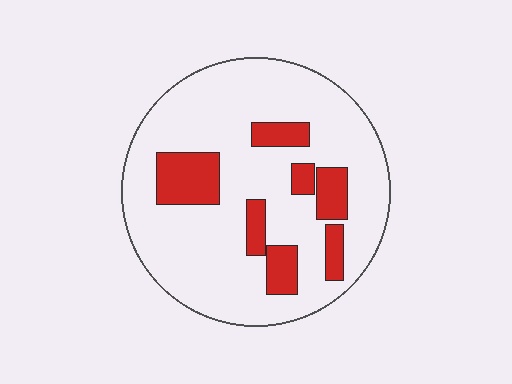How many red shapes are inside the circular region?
7.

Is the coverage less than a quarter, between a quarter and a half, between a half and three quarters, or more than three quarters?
Less than a quarter.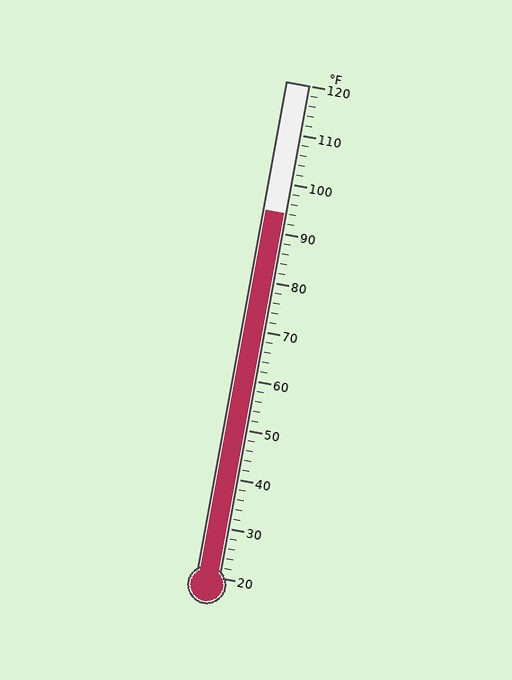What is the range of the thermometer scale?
The thermometer scale ranges from 20°F to 120°F.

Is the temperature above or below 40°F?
The temperature is above 40°F.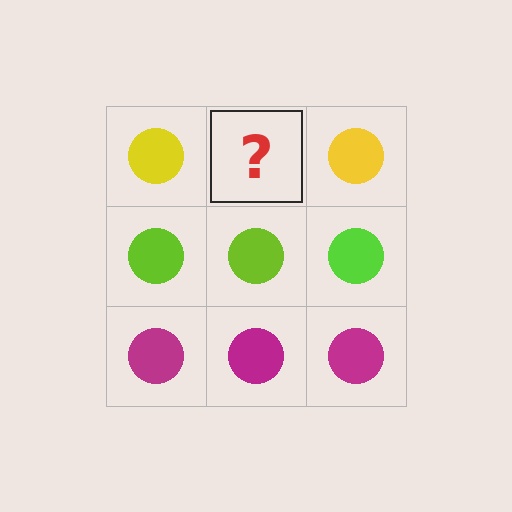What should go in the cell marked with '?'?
The missing cell should contain a yellow circle.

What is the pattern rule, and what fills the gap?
The rule is that each row has a consistent color. The gap should be filled with a yellow circle.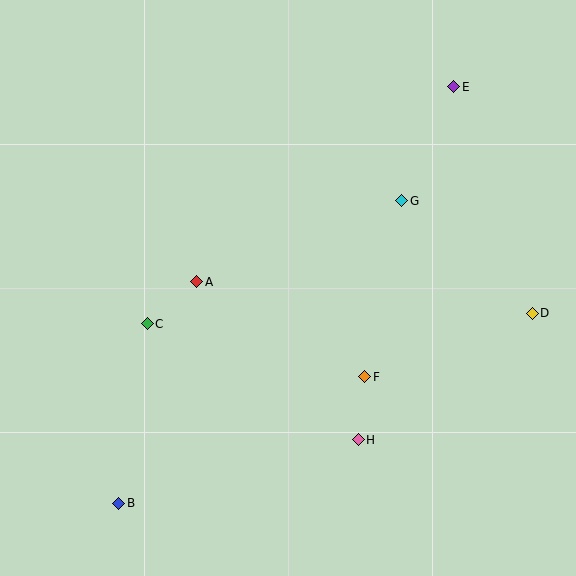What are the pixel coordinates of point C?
Point C is at (147, 324).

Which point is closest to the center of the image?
Point A at (197, 282) is closest to the center.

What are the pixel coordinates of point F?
Point F is at (365, 377).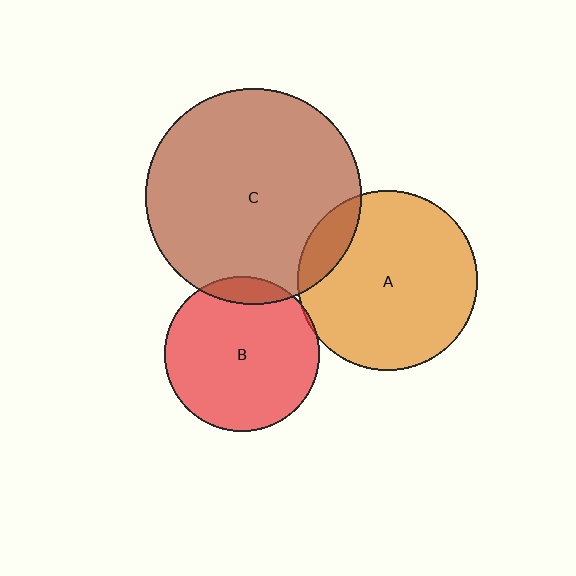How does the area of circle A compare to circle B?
Approximately 1.3 times.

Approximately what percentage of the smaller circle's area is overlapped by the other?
Approximately 10%.